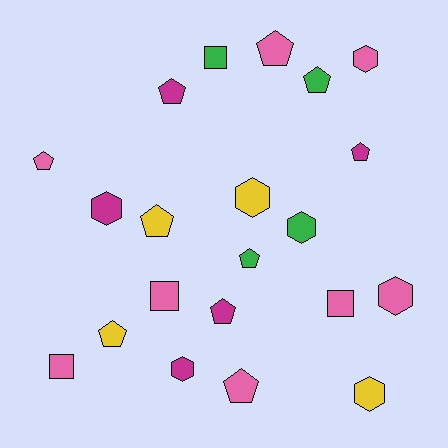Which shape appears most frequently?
Pentagon, with 10 objects.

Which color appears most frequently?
Pink, with 8 objects.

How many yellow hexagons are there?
There are 2 yellow hexagons.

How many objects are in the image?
There are 21 objects.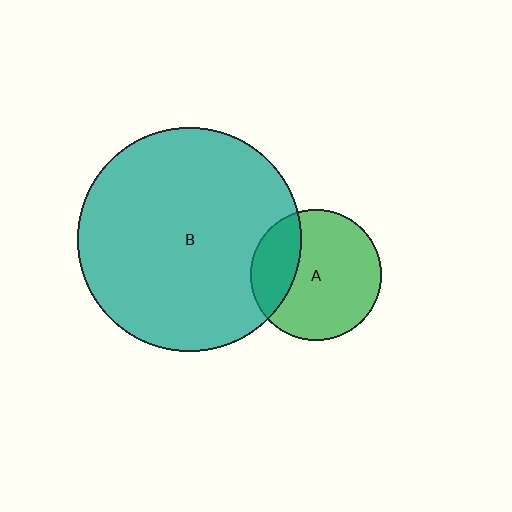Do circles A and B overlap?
Yes.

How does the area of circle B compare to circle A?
Approximately 2.9 times.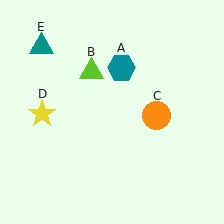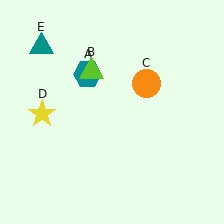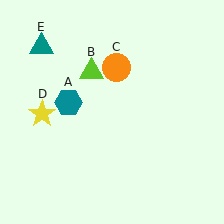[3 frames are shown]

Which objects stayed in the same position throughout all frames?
Lime triangle (object B) and yellow star (object D) and teal triangle (object E) remained stationary.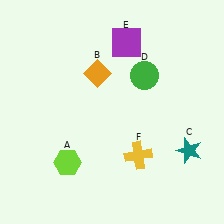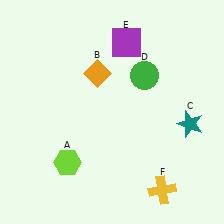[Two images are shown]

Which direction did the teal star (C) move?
The teal star (C) moved up.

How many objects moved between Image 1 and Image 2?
2 objects moved between the two images.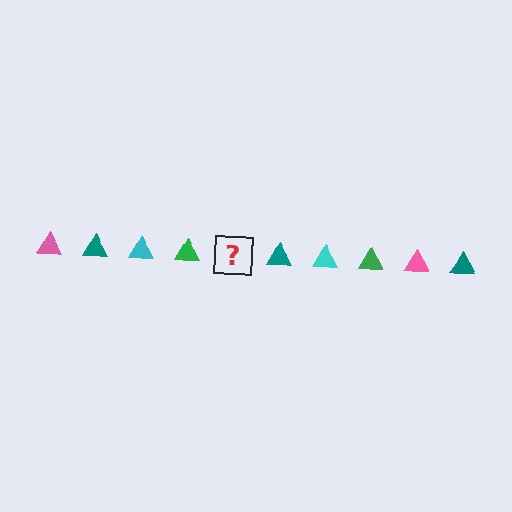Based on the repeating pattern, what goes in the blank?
The blank should be a pink triangle.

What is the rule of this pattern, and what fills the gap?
The rule is that the pattern cycles through pink, teal, cyan, green triangles. The gap should be filled with a pink triangle.